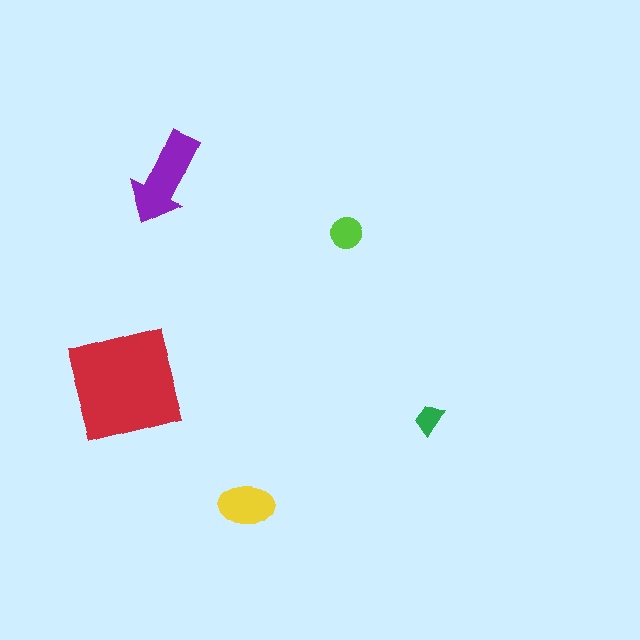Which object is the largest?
The red square.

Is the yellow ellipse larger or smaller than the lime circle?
Larger.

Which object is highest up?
The purple arrow is topmost.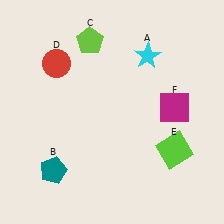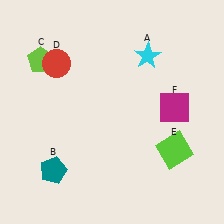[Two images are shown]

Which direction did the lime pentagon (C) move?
The lime pentagon (C) moved left.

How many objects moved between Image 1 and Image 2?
1 object moved between the two images.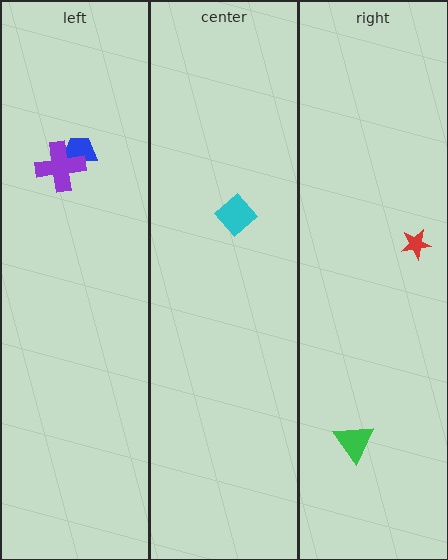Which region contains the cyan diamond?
The center region.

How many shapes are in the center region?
1.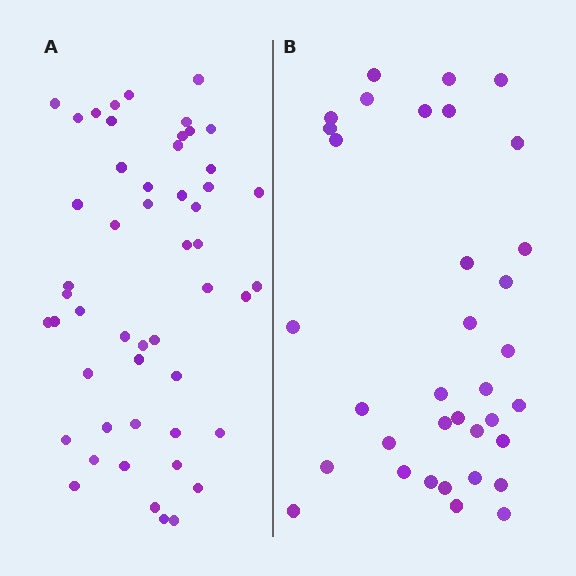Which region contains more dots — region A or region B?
Region A (the left region) has more dots.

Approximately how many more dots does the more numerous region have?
Region A has approximately 15 more dots than region B.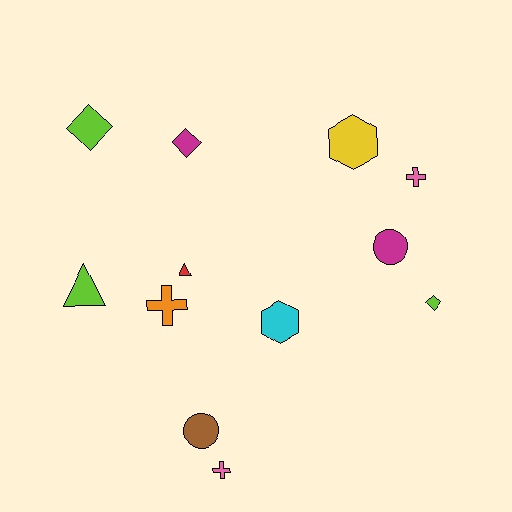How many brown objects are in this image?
There is 1 brown object.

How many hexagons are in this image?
There are 2 hexagons.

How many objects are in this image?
There are 12 objects.